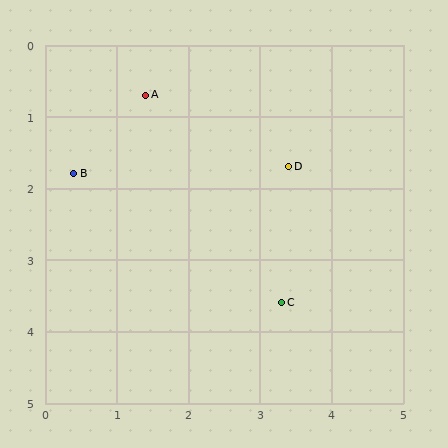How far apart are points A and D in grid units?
Points A and D are about 2.2 grid units apart.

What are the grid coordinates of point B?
Point B is at approximately (0.4, 1.8).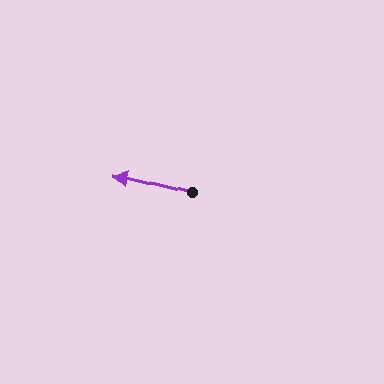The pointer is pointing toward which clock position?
Roughly 9 o'clock.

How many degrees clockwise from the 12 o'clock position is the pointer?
Approximately 283 degrees.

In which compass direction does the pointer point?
West.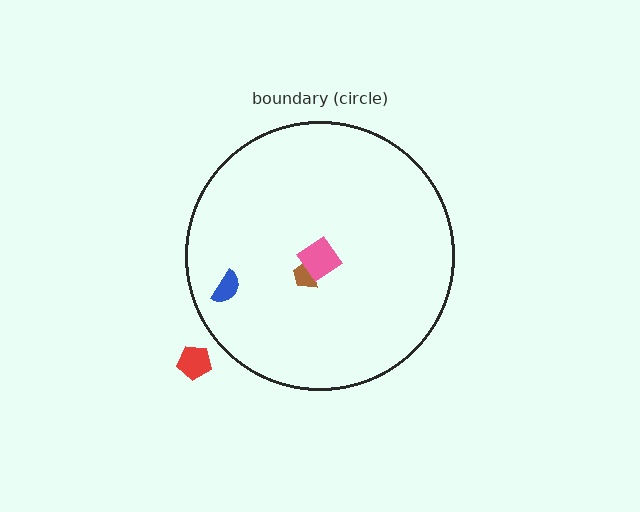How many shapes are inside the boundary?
3 inside, 1 outside.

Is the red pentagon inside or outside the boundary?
Outside.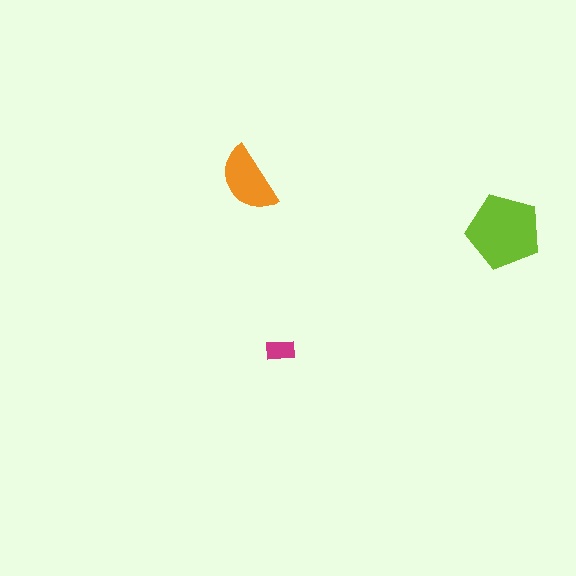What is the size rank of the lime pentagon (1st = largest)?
1st.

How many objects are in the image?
There are 3 objects in the image.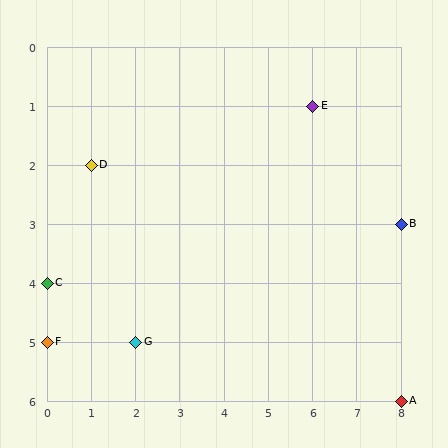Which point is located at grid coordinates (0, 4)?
Point C is at (0, 4).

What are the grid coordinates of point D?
Point D is at grid coordinates (1, 2).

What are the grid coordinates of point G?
Point G is at grid coordinates (2, 5).